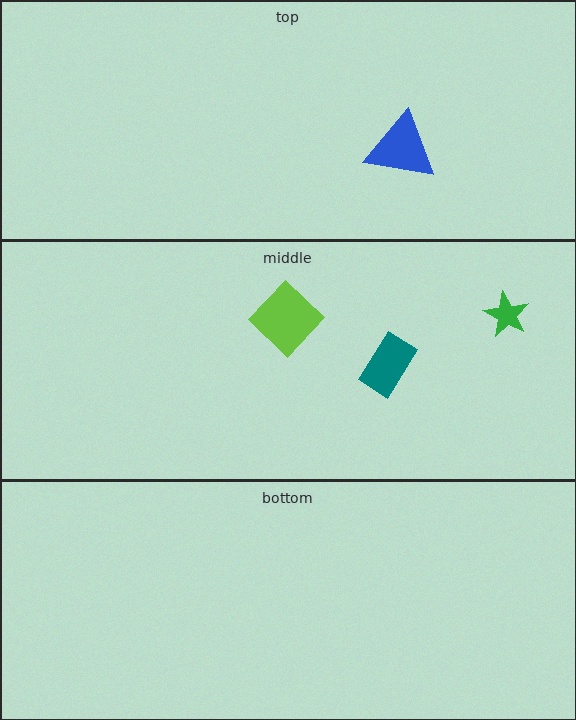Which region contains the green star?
The middle region.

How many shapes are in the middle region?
3.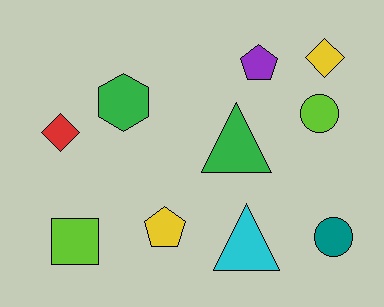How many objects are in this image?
There are 10 objects.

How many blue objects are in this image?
There are no blue objects.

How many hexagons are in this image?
There is 1 hexagon.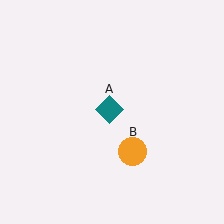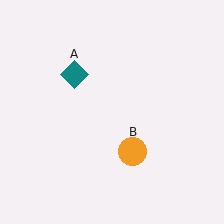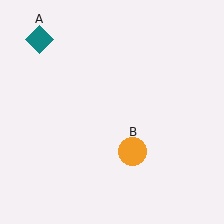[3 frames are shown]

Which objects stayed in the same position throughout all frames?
Orange circle (object B) remained stationary.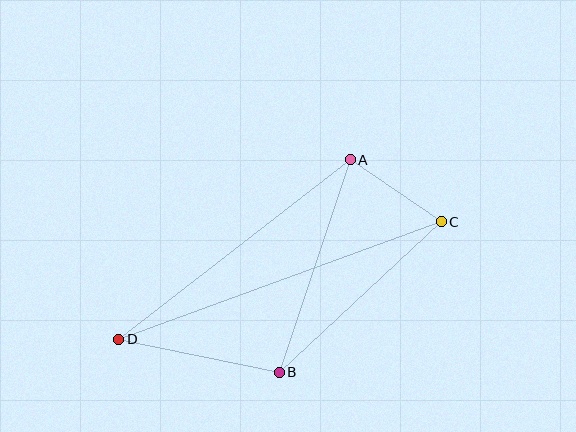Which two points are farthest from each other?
Points C and D are farthest from each other.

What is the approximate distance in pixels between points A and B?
The distance between A and B is approximately 224 pixels.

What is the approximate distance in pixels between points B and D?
The distance between B and D is approximately 164 pixels.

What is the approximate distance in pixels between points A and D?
The distance between A and D is approximately 293 pixels.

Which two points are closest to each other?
Points A and C are closest to each other.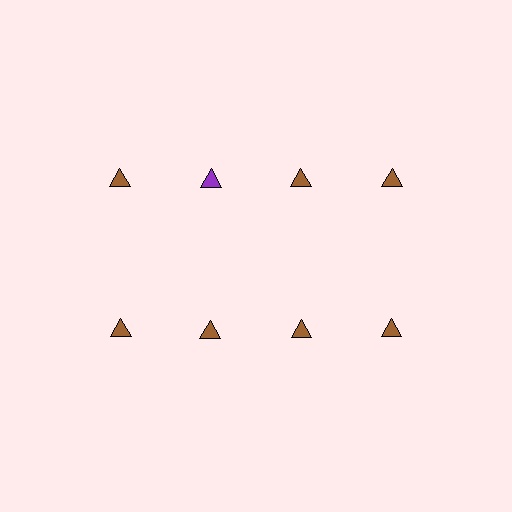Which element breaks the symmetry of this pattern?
The purple triangle in the top row, second from left column breaks the symmetry. All other shapes are brown triangles.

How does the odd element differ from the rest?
It has a different color: purple instead of brown.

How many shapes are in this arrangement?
There are 8 shapes arranged in a grid pattern.